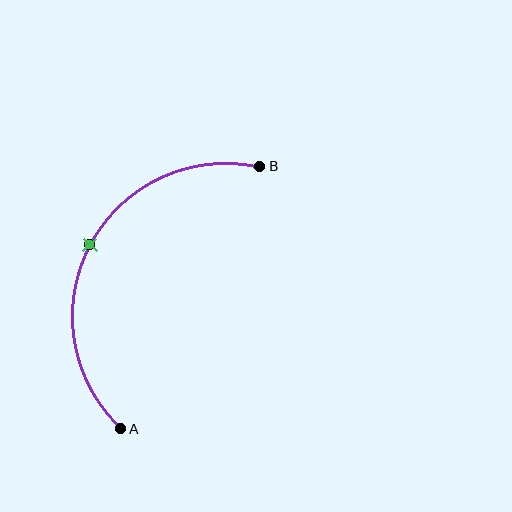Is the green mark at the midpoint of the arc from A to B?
Yes. The green mark lies on the arc at equal arc-length from both A and B — it is the arc midpoint.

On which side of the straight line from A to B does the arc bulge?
The arc bulges to the left of the straight line connecting A and B.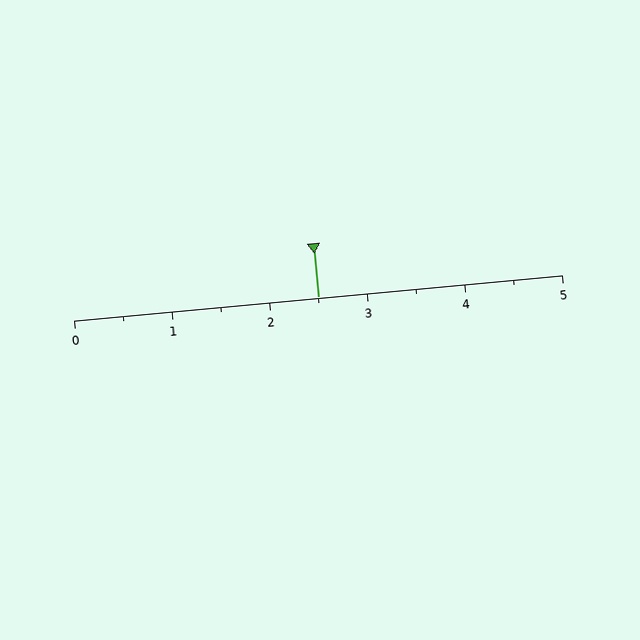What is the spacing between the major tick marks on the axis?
The major ticks are spaced 1 apart.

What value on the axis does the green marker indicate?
The marker indicates approximately 2.5.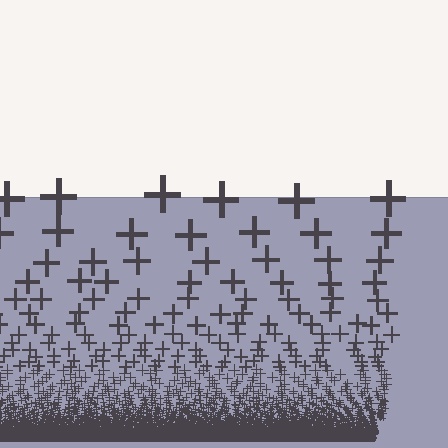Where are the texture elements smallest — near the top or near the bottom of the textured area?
Near the bottom.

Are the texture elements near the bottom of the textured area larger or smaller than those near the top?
Smaller. The gradient is inverted — elements near the bottom are smaller and denser.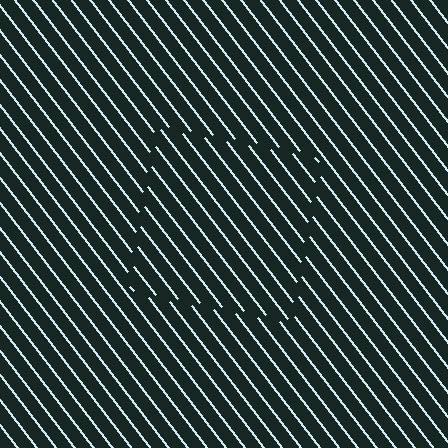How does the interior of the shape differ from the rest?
The interior of the shape contains the same grating, shifted by half a period — the contour is defined by the phase discontinuity where line-ends from the inner and outer gratings abut.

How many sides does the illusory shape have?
4 sides — the line-ends trace a square.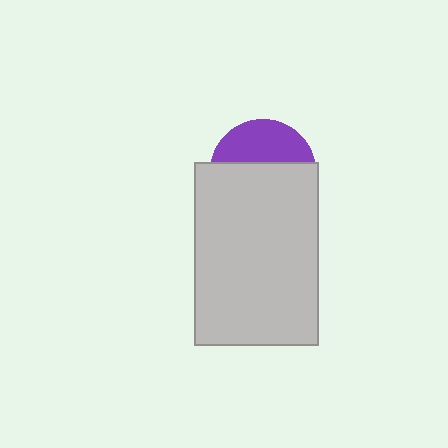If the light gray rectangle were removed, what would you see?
You would see the complete purple circle.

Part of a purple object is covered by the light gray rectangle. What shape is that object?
It is a circle.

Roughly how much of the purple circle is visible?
A small part of it is visible (roughly 38%).